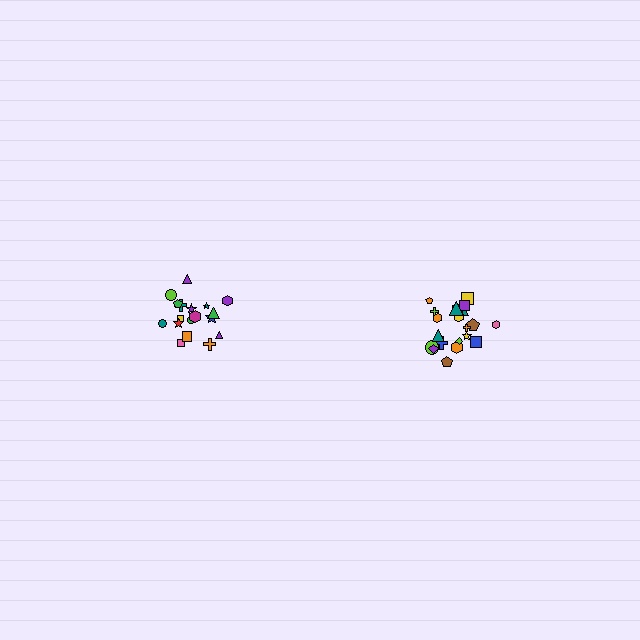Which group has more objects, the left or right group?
The right group.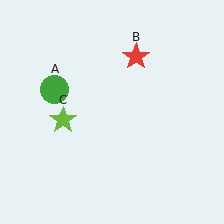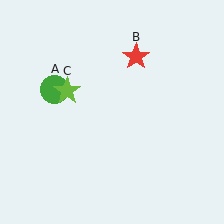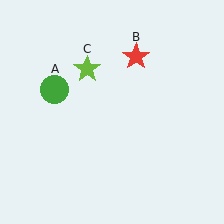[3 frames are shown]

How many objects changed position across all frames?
1 object changed position: lime star (object C).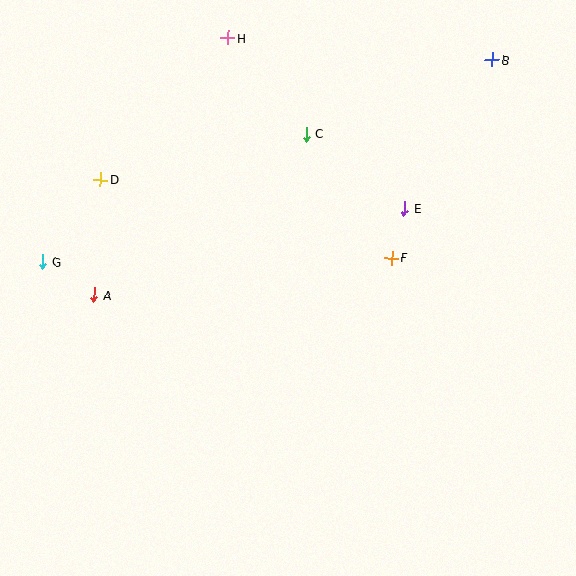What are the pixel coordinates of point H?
Point H is at (228, 38).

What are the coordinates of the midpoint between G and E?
The midpoint between G and E is at (224, 235).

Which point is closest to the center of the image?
Point F at (392, 258) is closest to the center.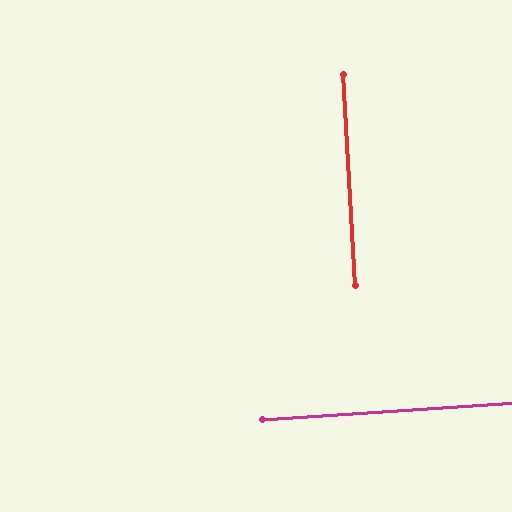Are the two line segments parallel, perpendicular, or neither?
Perpendicular — they meet at approximately 90°.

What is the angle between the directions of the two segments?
Approximately 90 degrees.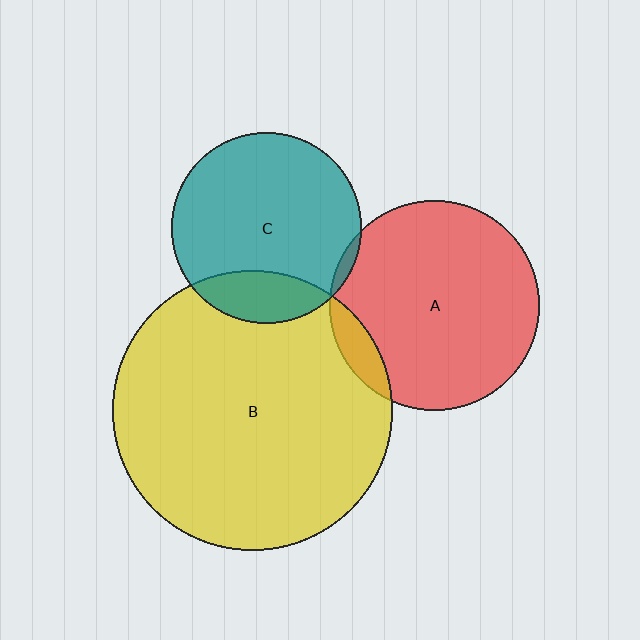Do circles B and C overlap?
Yes.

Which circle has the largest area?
Circle B (yellow).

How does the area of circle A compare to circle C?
Approximately 1.2 times.